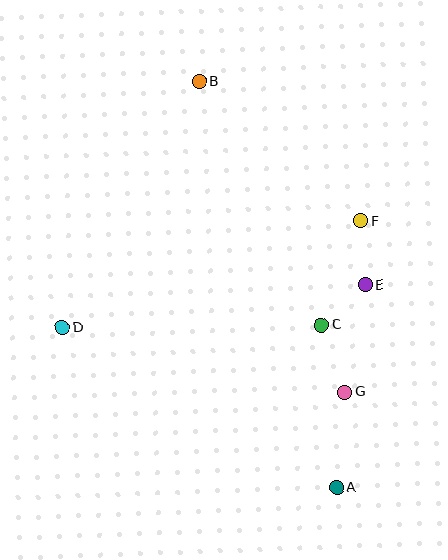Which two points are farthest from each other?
Points A and B are farthest from each other.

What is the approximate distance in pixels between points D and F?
The distance between D and F is approximately 317 pixels.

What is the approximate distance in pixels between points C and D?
The distance between C and D is approximately 259 pixels.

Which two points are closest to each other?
Points C and E are closest to each other.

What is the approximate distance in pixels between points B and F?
The distance between B and F is approximately 213 pixels.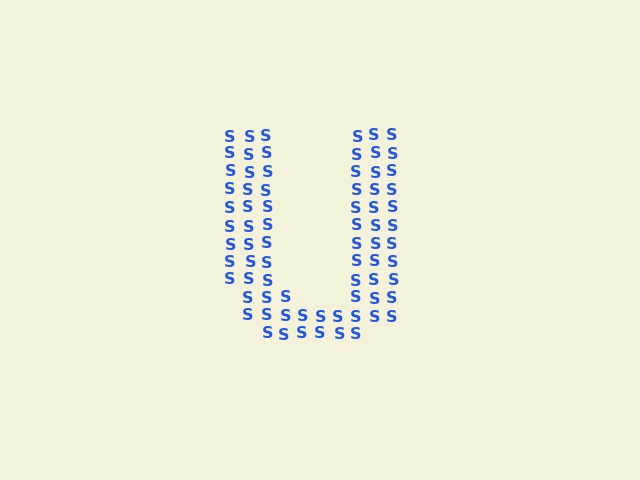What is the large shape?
The large shape is the letter U.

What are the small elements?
The small elements are letter S's.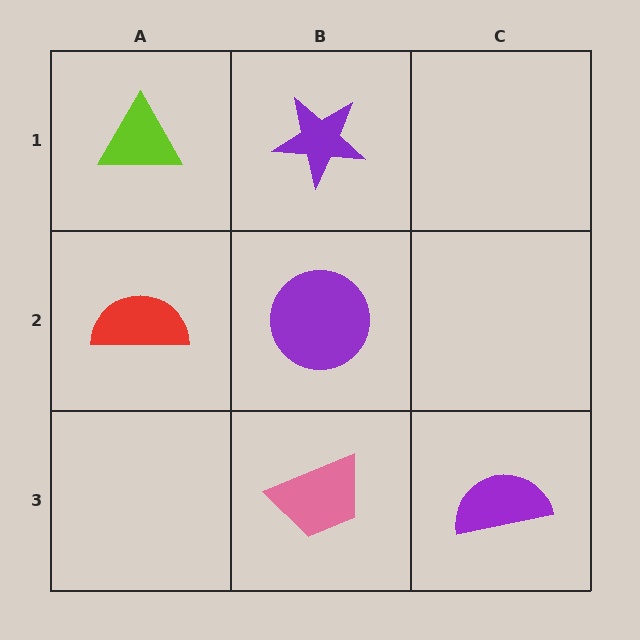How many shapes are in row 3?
2 shapes.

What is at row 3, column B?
A pink trapezoid.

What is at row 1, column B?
A purple star.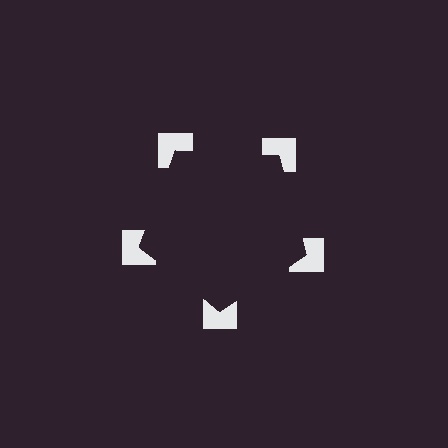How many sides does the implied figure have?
5 sides.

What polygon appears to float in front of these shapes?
An illusory pentagon — its edges are inferred from the aligned wedge cuts in the notched squares, not physically drawn.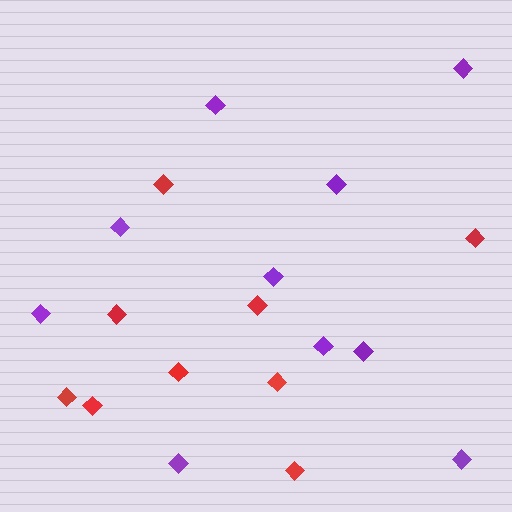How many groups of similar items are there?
There are 2 groups: one group of purple diamonds (10) and one group of red diamonds (9).